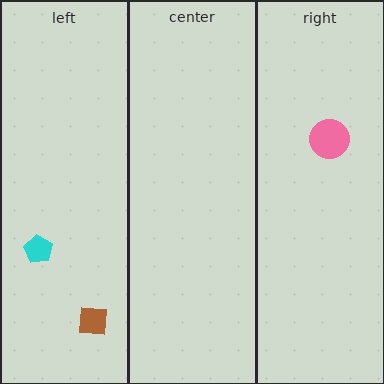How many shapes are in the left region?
2.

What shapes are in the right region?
The pink circle.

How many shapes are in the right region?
1.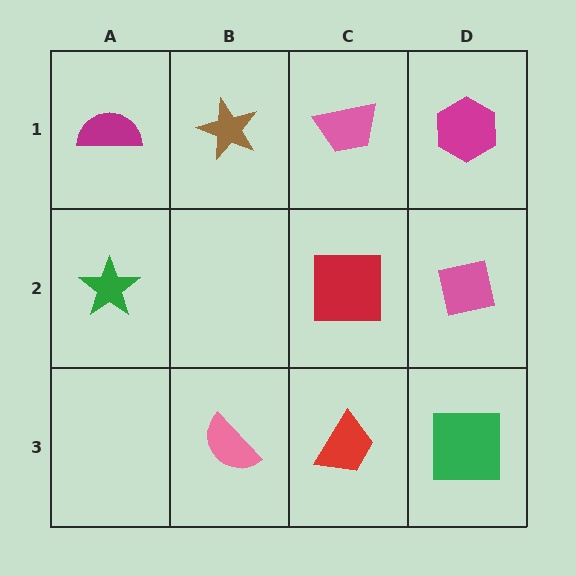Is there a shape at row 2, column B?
No, that cell is empty.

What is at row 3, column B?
A pink semicircle.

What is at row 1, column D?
A magenta hexagon.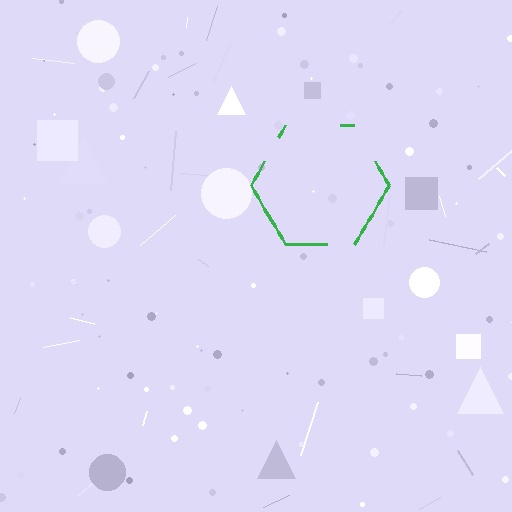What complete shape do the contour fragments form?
The contour fragments form a hexagon.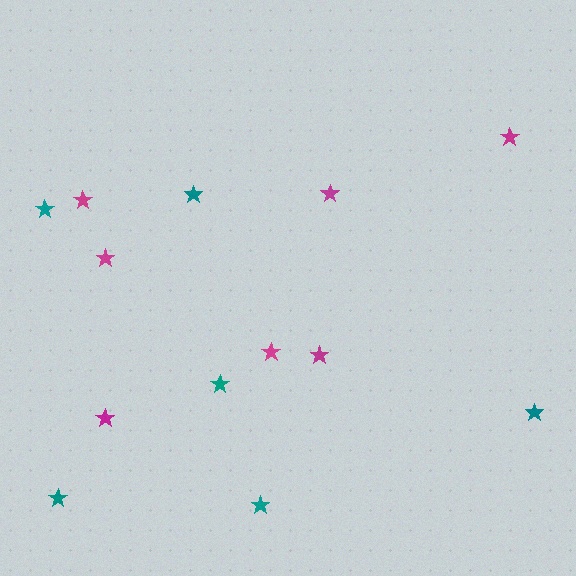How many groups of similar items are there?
There are 2 groups: one group of magenta stars (7) and one group of teal stars (6).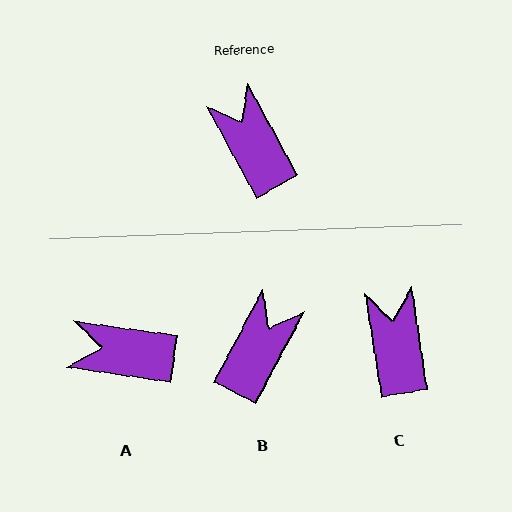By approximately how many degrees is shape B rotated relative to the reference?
Approximately 57 degrees clockwise.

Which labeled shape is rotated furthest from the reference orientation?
B, about 57 degrees away.